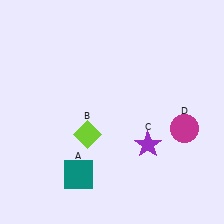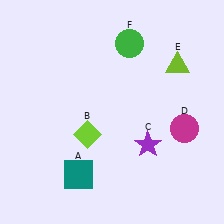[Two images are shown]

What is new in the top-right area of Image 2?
A green circle (F) was added in the top-right area of Image 2.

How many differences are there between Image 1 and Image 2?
There are 2 differences between the two images.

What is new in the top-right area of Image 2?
A lime triangle (E) was added in the top-right area of Image 2.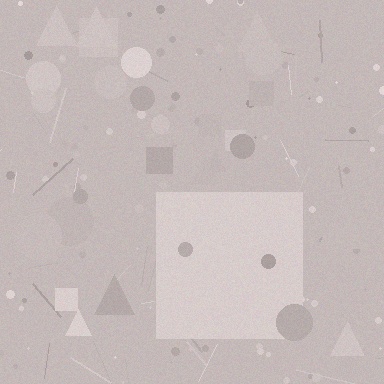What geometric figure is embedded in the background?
A square is embedded in the background.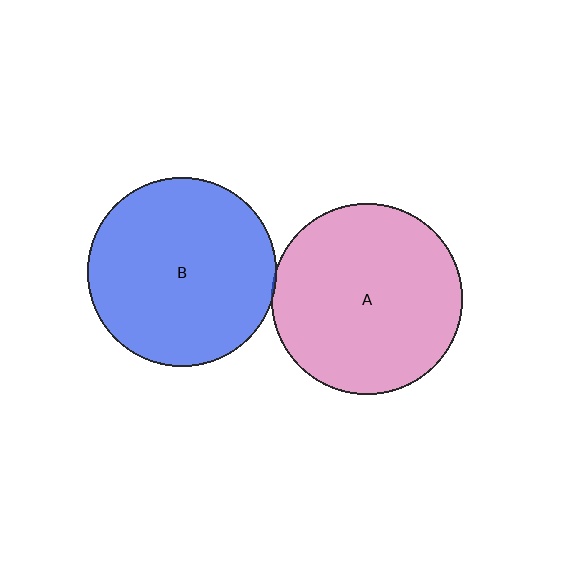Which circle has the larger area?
Circle A (pink).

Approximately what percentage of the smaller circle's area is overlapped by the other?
Approximately 5%.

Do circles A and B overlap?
Yes.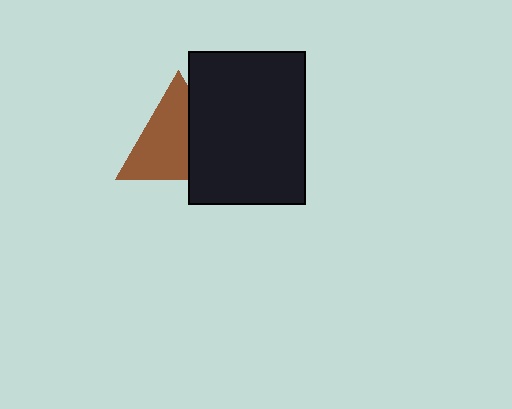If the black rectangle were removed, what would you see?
You would see the complete brown triangle.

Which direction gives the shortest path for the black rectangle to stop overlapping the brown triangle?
Moving right gives the shortest separation.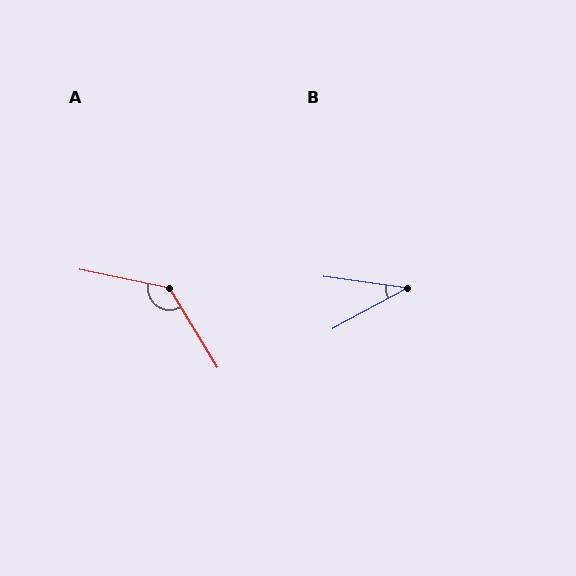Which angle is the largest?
A, at approximately 133 degrees.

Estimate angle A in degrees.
Approximately 133 degrees.